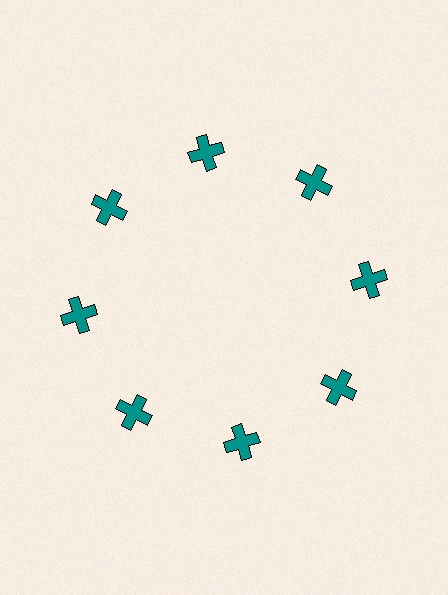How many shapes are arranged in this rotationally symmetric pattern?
There are 8 shapes, arranged in 8 groups of 1.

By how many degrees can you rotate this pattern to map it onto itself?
The pattern maps onto itself every 45 degrees of rotation.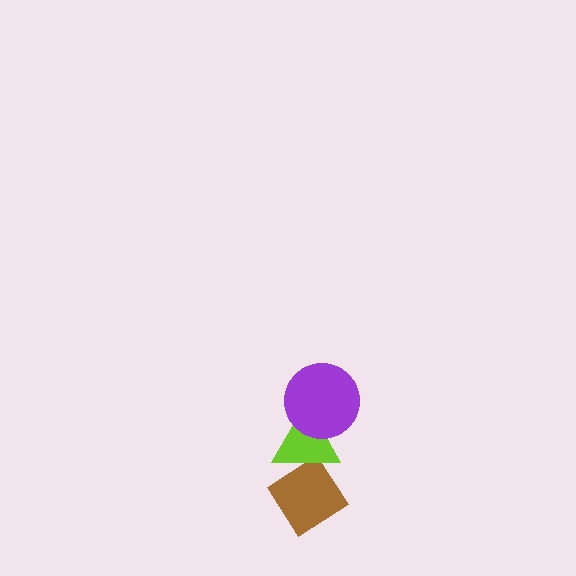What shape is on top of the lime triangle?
The purple circle is on top of the lime triangle.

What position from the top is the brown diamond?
The brown diamond is 3rd from the top.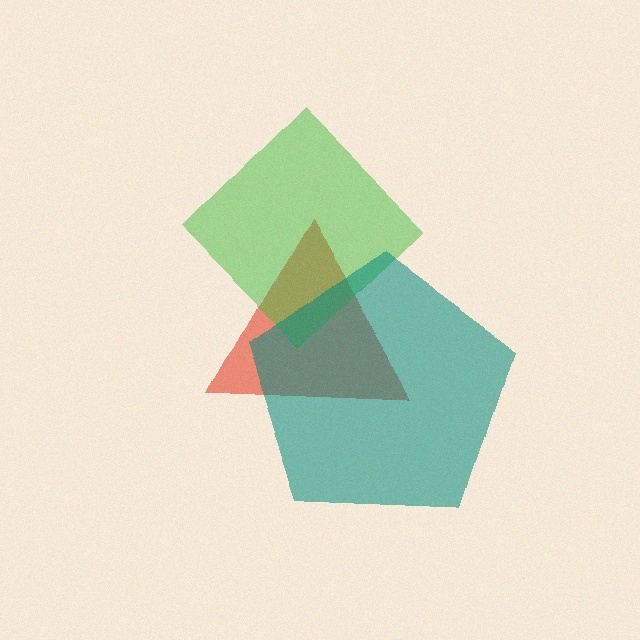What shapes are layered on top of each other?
The layered shapes are: a red triangle, a green diamond, a teal pentagon.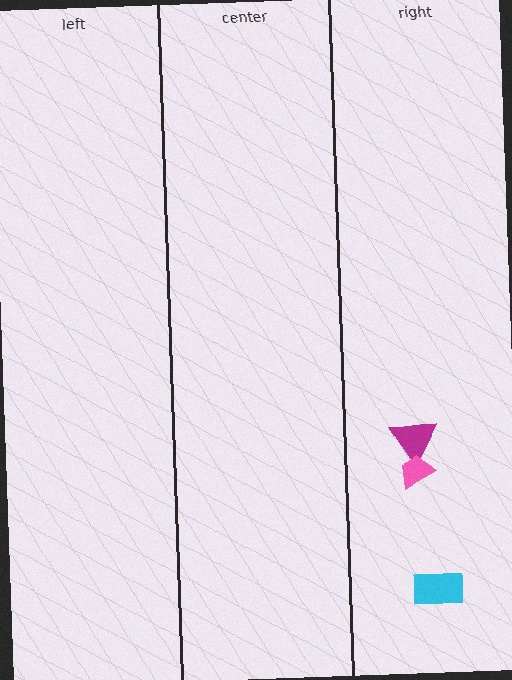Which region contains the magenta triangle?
The right region.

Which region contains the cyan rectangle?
The right region.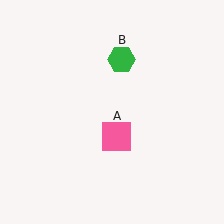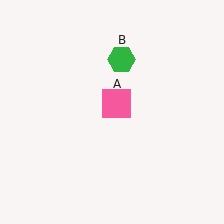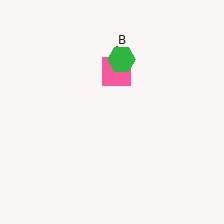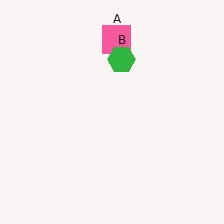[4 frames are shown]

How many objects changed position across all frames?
1 object changed position: pink square (object A).